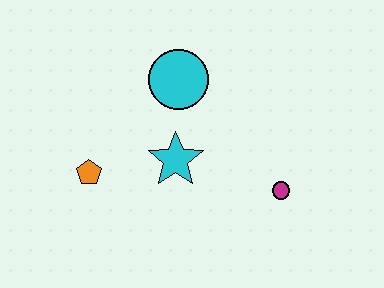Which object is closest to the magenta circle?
The cyan star is closest to the magenta circle.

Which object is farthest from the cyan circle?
The magenta circle is farthest from the cyan circle.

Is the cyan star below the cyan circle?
Yes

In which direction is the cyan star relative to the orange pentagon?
The cyan star is to the right of the orange pentagon.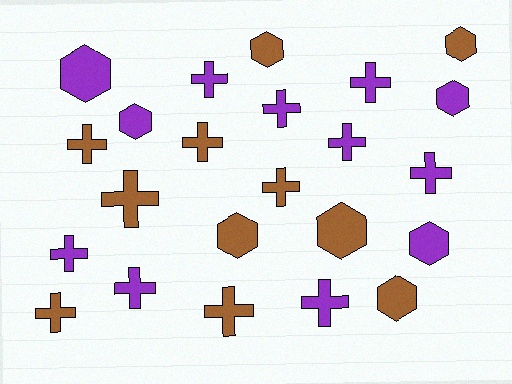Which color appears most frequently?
Purple, with 12 objects.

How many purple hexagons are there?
There are 4 purple hexagons.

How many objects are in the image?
There are 23 objects.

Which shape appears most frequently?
Cross, with 14 objects.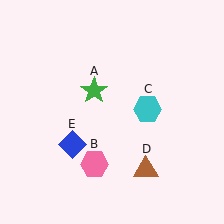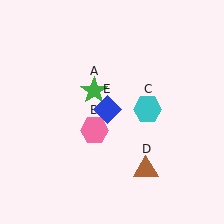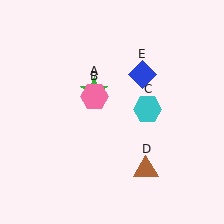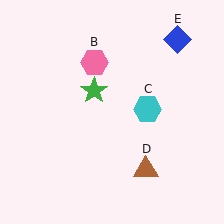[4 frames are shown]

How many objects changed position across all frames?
2 objects changed position: pink hexagon (object B), blue diamond (object E).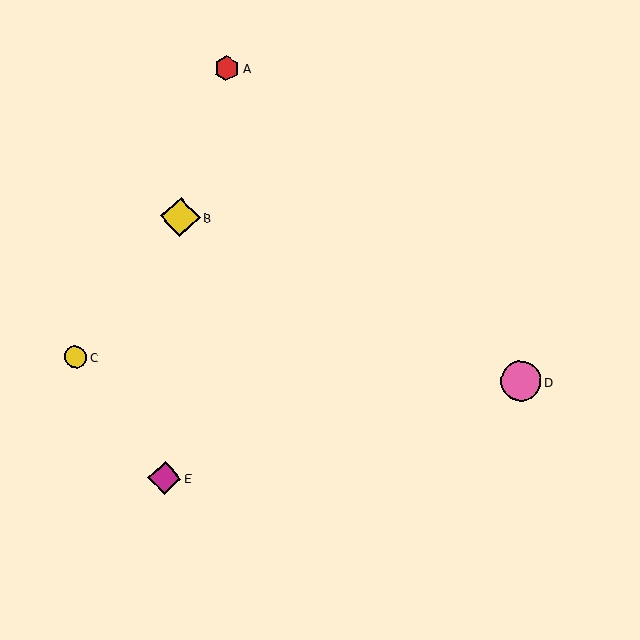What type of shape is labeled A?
Shape A is a red hexagon.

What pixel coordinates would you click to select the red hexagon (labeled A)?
Click at (227, 68) to select the red hexagon A.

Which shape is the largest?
The pink circle (labeled D) is the largest.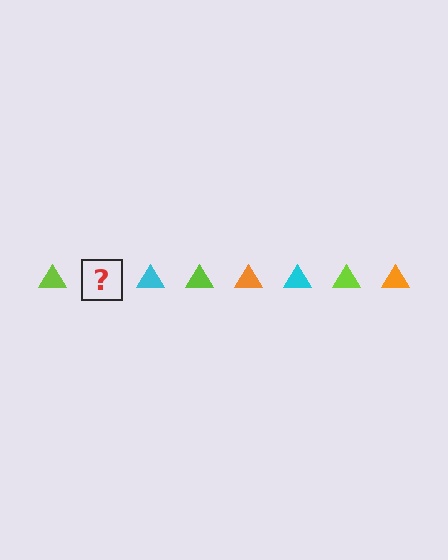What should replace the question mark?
The question mark should be replaced with an orange triangle.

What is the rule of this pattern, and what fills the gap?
The rule is that the pattern cycles through lime, orange, cyan triangles. The gap should be filled with an orange triangle.